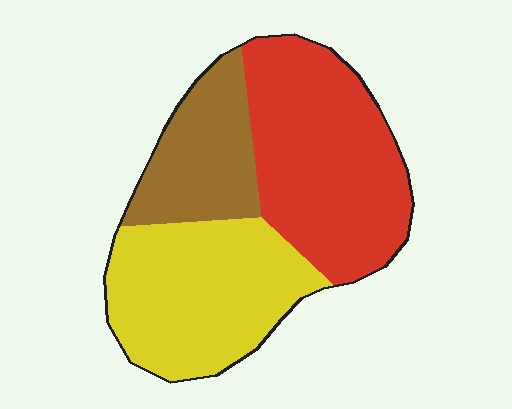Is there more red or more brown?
Red.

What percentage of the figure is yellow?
Yellow covers 37% of the figure.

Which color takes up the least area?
Brown, at roughly 20%.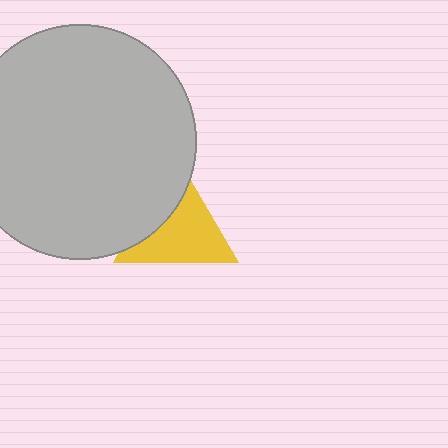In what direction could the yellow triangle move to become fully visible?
The yellow triangle could move right. That would shift it out from behind the light gray circle entirely.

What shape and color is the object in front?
The object in front is a light gray circle.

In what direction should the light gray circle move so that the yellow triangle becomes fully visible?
The light gray circle should move left. That is the shortest direction to clear the overlap and leave the yellow triangle fully visible.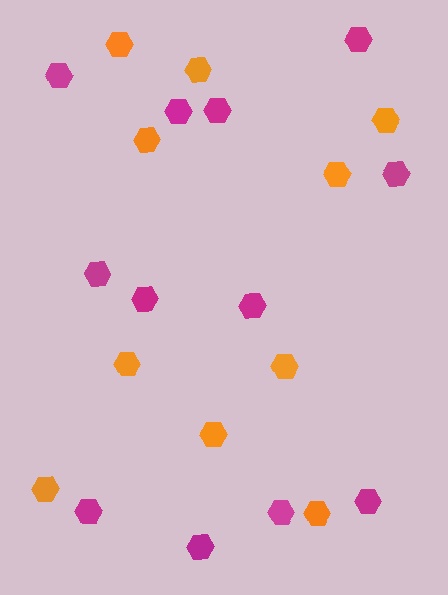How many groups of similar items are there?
There are 2 groups: one group of orange hexagons (10) and one group of magenta hexagons (12).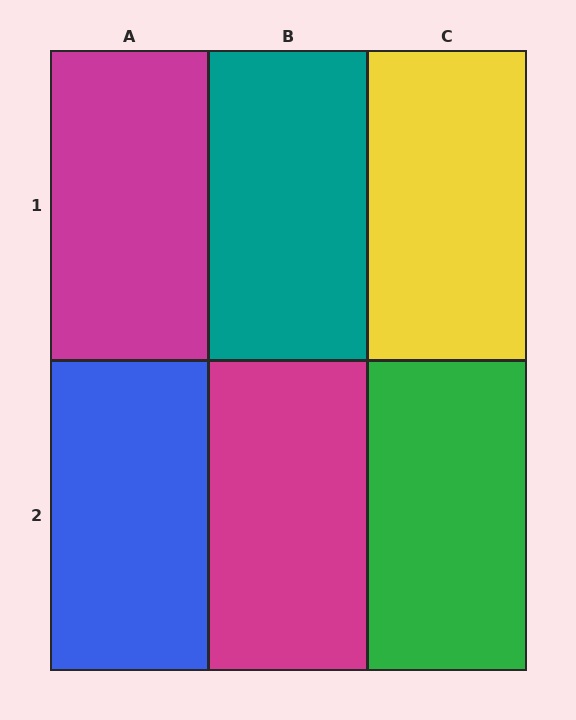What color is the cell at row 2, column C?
Green.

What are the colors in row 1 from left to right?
Magenta, teal, yellow.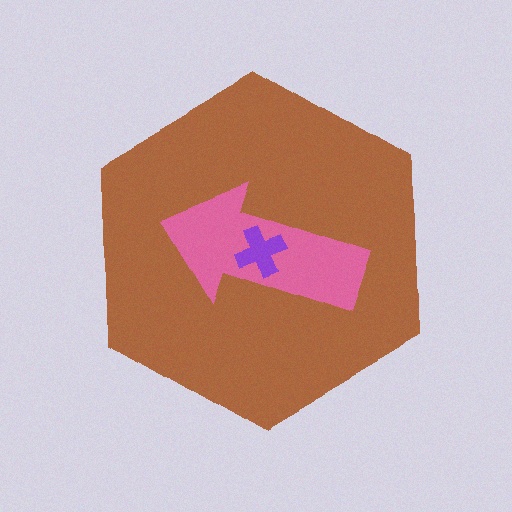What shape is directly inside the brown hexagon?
The pink arrow.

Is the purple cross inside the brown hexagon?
Yes.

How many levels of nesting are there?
3.